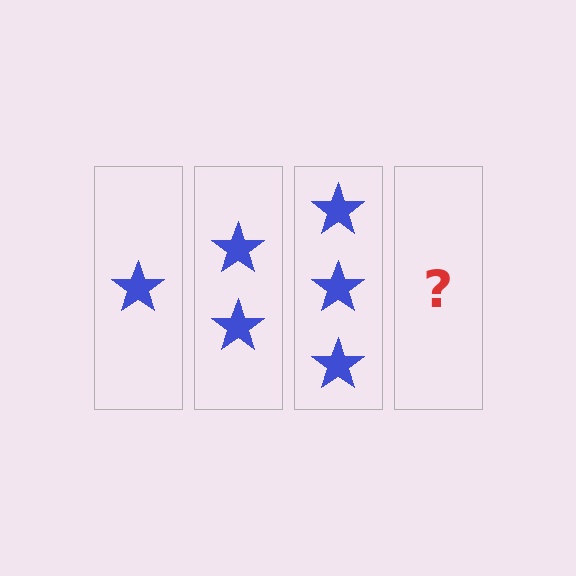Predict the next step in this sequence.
The next step is 4 stars.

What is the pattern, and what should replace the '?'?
The pattern is that each step adds one more star. The '?' should be 4 stars.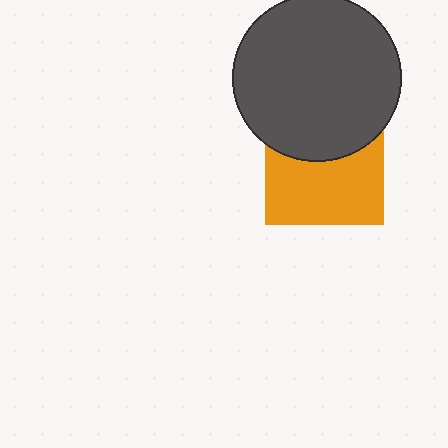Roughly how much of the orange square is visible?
About half of it is visible (roughly 59%).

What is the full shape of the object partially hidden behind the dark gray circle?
The partially hidden object is an orange square.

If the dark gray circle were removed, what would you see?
You would see the complete orange square.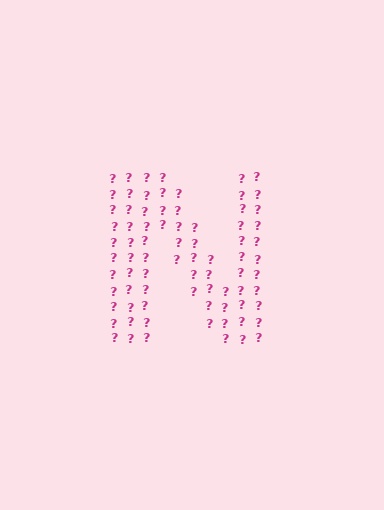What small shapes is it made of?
It is made of small question marks.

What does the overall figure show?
The overall figure shows the letter N.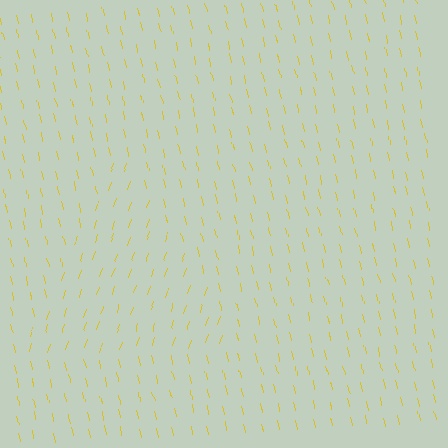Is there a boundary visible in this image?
Yes, there is a texture boundary formed by a change in line orientation.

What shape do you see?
I see a triangle.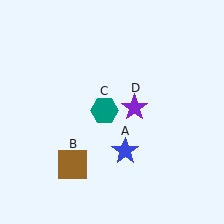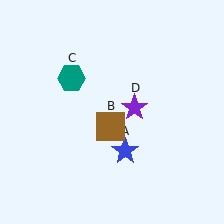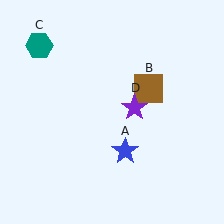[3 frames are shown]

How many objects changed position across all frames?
2 objects changed position: brown square (object B), teal hexagon (object C).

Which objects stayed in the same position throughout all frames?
Blue star (object A) and purple star (object D) remained stationary.